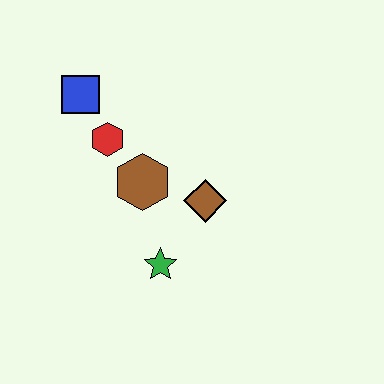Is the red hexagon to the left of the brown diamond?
Yes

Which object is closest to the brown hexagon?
The red hexagon is closest to the brown hexagon.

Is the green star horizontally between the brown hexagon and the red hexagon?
No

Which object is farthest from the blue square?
The green star is farthest from the blue square.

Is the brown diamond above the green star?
Yes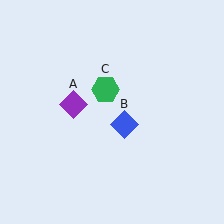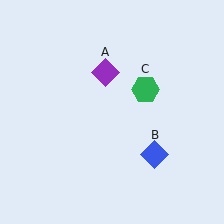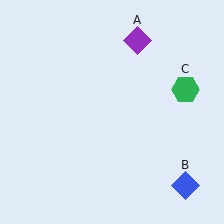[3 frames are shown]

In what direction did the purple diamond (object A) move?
The purple diamond (object A) moved up and to the right.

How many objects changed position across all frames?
3 objects changed position: purple diamond (object A), blue diamond (object B), green hexagon (object C).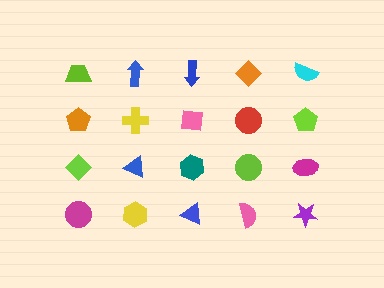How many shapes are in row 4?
5 shapes.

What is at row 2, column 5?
A lime pentagon.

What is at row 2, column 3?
A pink square.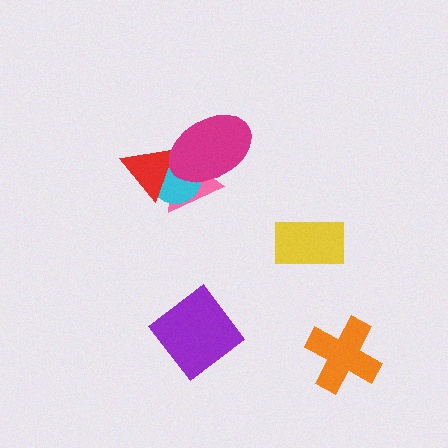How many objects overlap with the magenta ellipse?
3 objects overlap with the magenta ellipse.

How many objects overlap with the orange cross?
0 objects overlap with the orange cross.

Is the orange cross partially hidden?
No, no other shape covers it.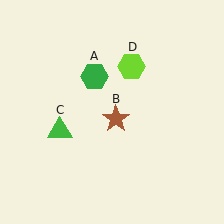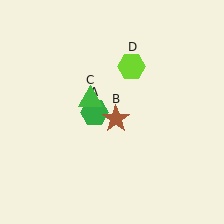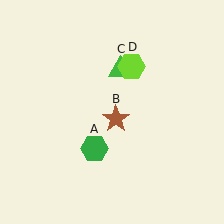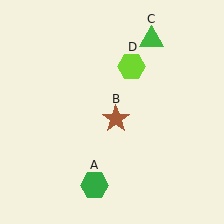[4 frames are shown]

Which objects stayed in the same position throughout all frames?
Brown star (object B) and lime hexagon (object D) remained stationary.